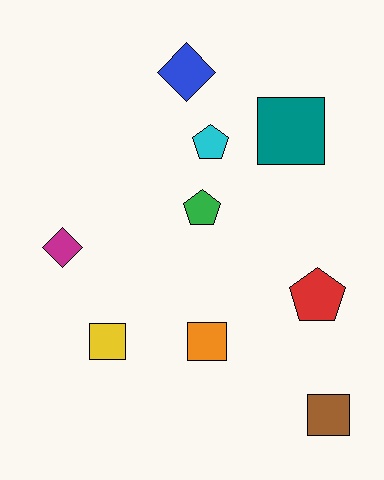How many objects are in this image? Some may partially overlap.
There are 9 objects.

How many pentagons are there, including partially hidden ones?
There are 3 pentagons.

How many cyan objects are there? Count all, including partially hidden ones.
There is 1 cyan object.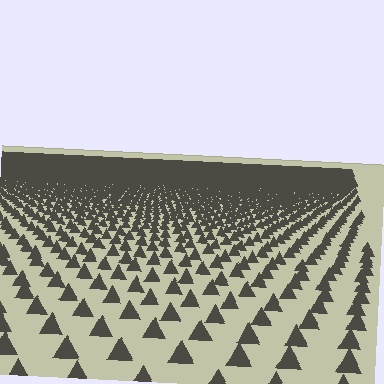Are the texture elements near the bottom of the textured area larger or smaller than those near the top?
Larger. Near the bottom, elements are closer to the viewer and appear at a bigger on-screen size.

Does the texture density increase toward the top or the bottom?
Density increases toward the top.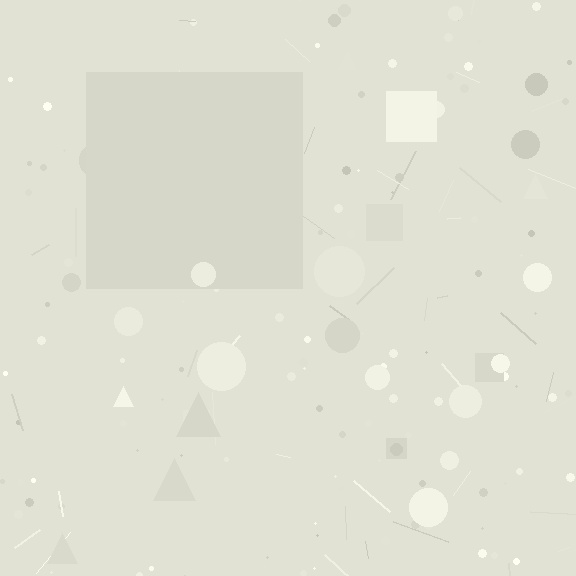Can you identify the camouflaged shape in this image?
The camouflaged shape is a square.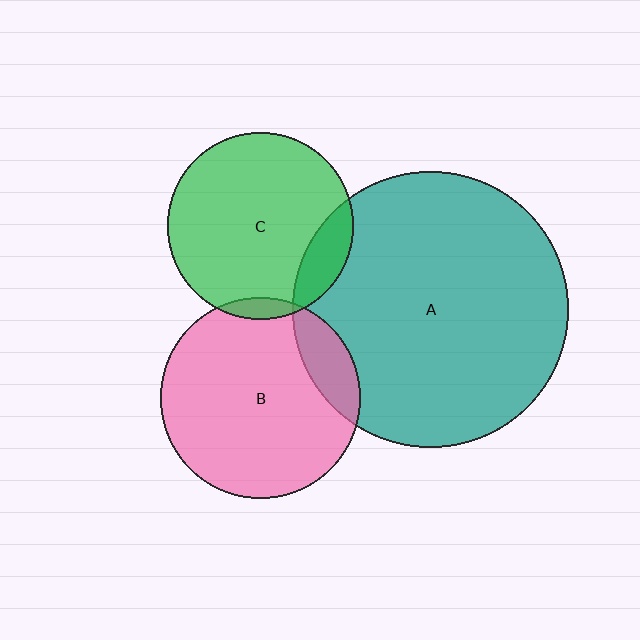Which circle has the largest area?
Circle A (teal).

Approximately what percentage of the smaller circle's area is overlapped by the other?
Approximately 5%.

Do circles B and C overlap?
Yes.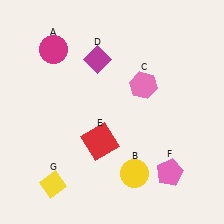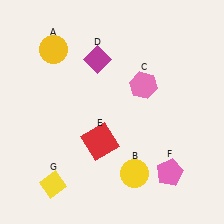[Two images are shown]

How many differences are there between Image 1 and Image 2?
There is 1 difference between the two images.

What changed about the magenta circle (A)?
In Image 1, A is magenta. In Image 2, it changed to yellow.